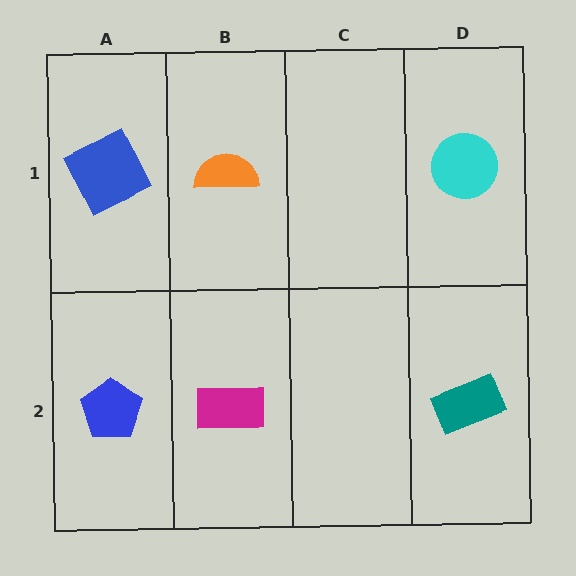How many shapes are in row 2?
3 shapes.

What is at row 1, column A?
A blue square.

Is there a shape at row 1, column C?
No, that cell is empty.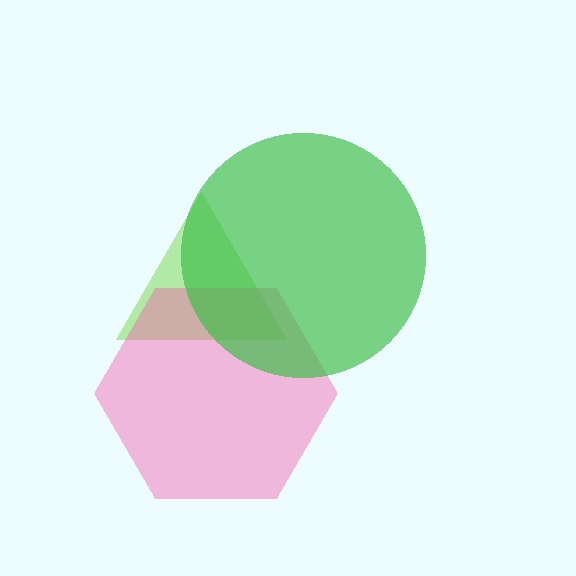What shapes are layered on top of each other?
The layered shapes are: a lime triangle, a pink hexagon, a green circle.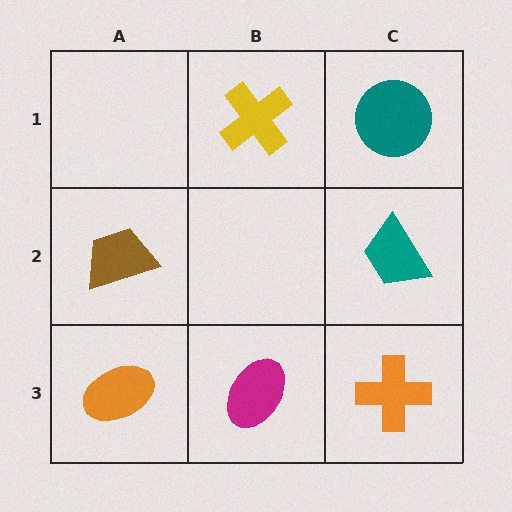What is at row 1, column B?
A yellow cross.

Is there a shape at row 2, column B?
No, that cell is empty.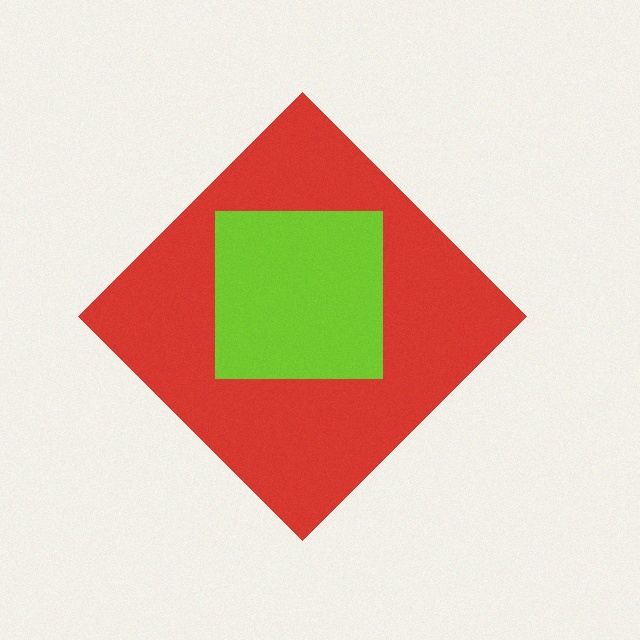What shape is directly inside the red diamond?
The lime square.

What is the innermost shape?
The lime square.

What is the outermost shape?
The red diamond.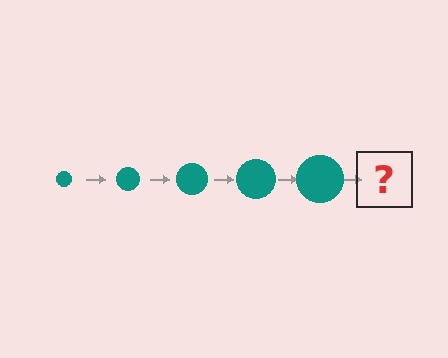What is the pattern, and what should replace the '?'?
The pattern is that the circle gets progressively larger each step. The '?' should be a teal circle, larger than the previous one.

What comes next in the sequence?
The next element should be a teal circle, larger than the previous one.